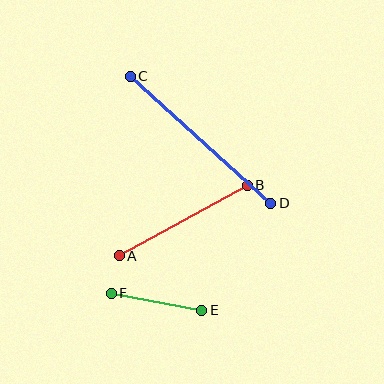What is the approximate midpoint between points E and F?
The midpoint is at approximately (157, 302) pixels.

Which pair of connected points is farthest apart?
Points C and D are farthest apart.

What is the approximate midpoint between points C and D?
The midpoint is at approximately (200, 140) pixels.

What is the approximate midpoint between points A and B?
The midpoint is at approximately (183, 221) pixels.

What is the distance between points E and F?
The distance is approximately 92 pixels.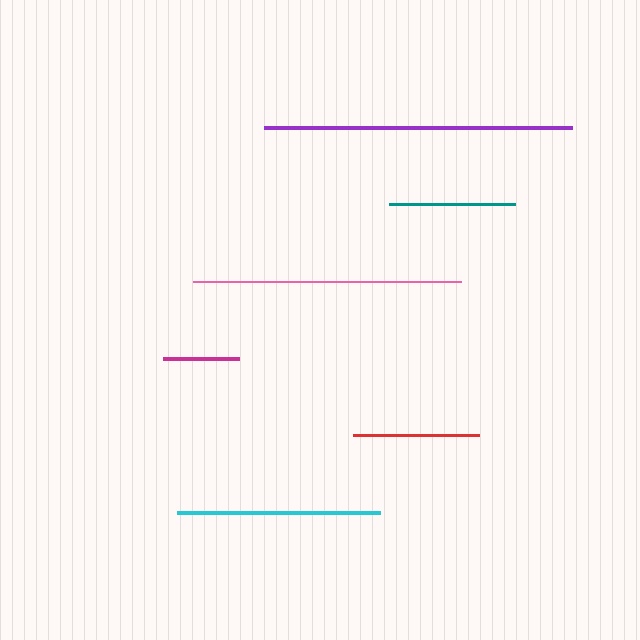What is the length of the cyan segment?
The cyan segment is approximately 203 pixels long.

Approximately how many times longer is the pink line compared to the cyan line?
The pink line is approximately 1.3 times the length of the cyan line.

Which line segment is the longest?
The purple line is the longest at approximately 308 pixels.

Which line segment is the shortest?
The magenta line is the shortest at approximately 75 pixels.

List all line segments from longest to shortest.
From longest to shortest: purple, pink, cyan, teal, red, magenta.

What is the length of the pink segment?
The pink segment is approximately 267 pixels long.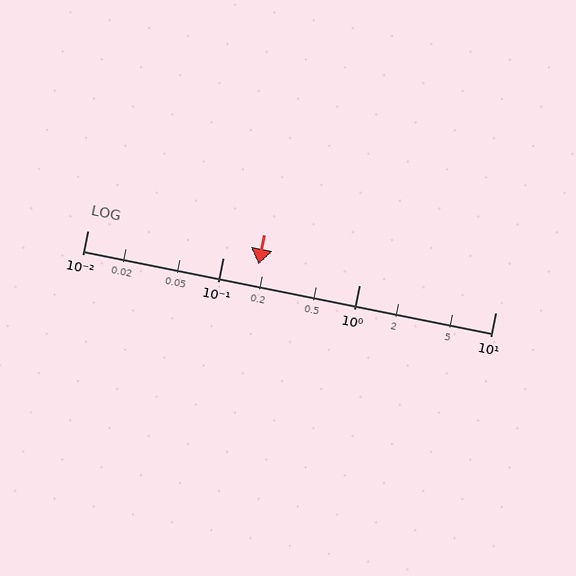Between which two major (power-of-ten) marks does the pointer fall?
The pointer is between 0.1 and 1.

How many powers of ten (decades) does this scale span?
The scale spans 3 decades, from 0.01 to 10.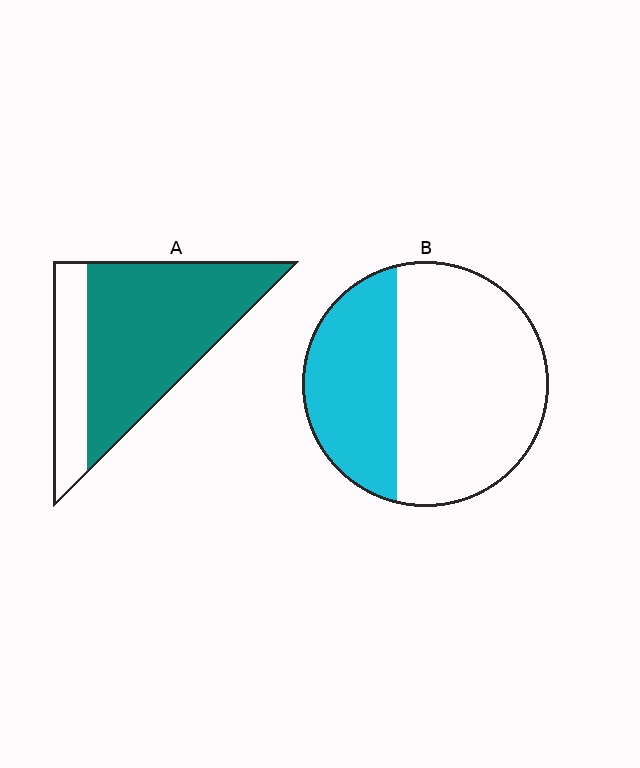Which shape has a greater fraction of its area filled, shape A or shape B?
Shape A.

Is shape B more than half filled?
No.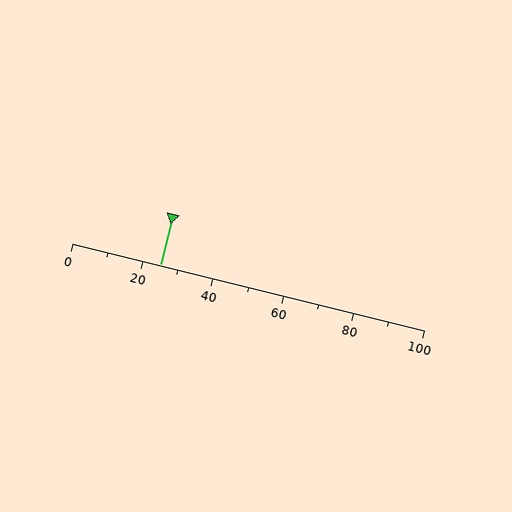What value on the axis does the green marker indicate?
The marker indicates approximately 25.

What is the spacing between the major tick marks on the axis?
The major ticks are spaced 20 apart.